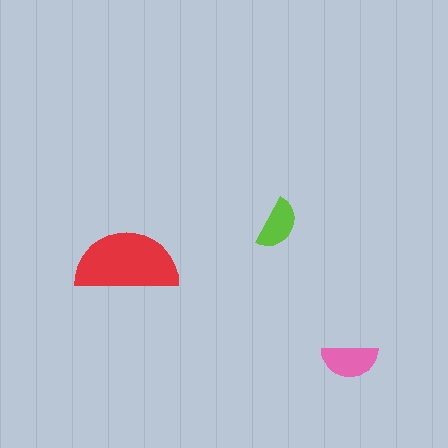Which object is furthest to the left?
The red semicircle is leftmost.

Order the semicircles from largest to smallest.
the red one, the pink one, the lime one.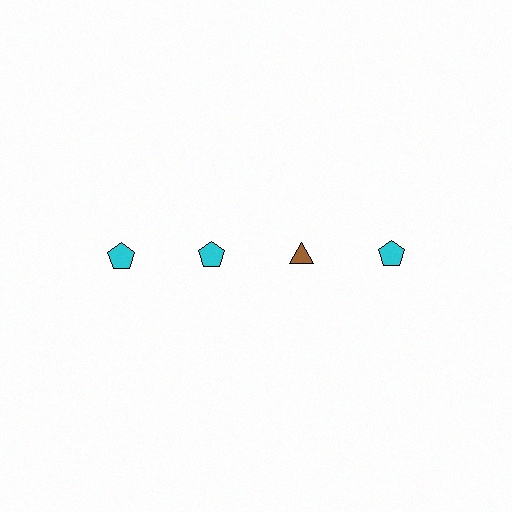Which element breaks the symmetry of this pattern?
The brown triangle in the top row, center column breaks the symmetry. All other shapes are cyan pentagons.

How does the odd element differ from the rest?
It differs in both color (brown instead of cyan) and shape (triangle instead of pentagon).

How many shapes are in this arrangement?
There are 4 shapes arranged in a grid pattern.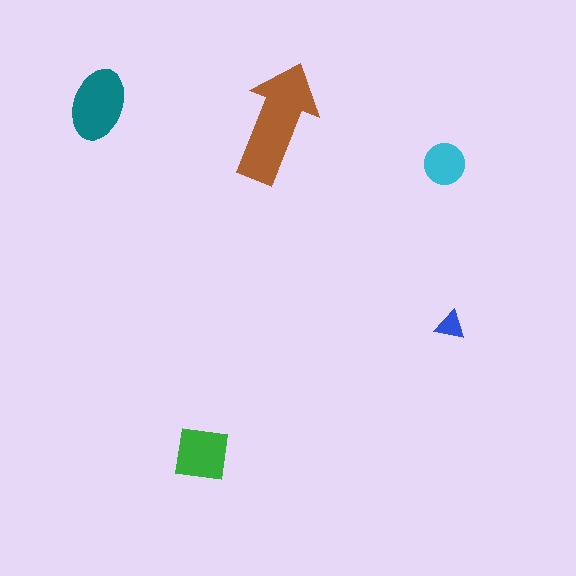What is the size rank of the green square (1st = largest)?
3rd.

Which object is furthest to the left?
The teal ellipse is leftmost.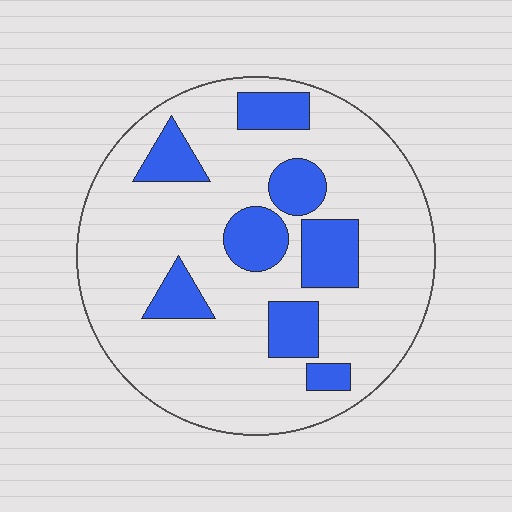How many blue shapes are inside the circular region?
8.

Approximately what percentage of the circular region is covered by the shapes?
Approximately 20%.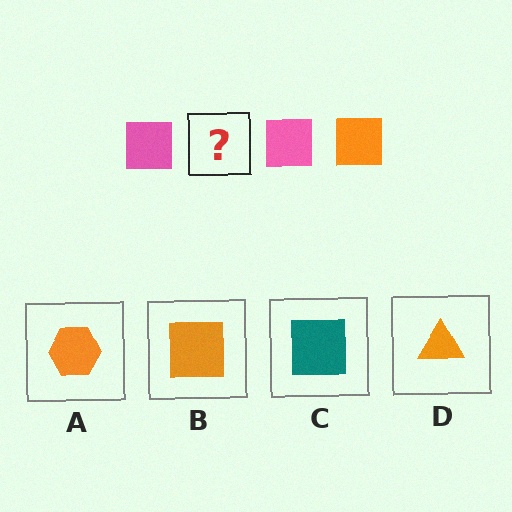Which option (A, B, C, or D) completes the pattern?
B.